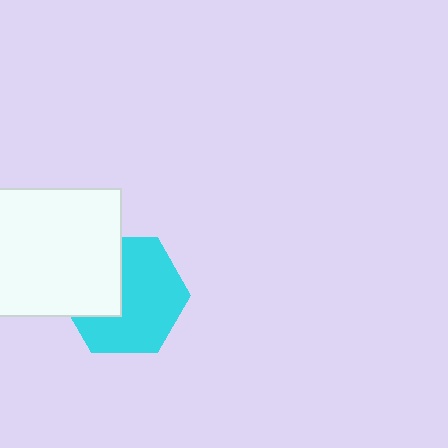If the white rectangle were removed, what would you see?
You would see the complete cyan hexagon.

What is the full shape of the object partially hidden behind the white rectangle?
The partially hidden object is a cyan hexagon.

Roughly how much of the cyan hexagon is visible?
Most of it is visible (roughly 66%).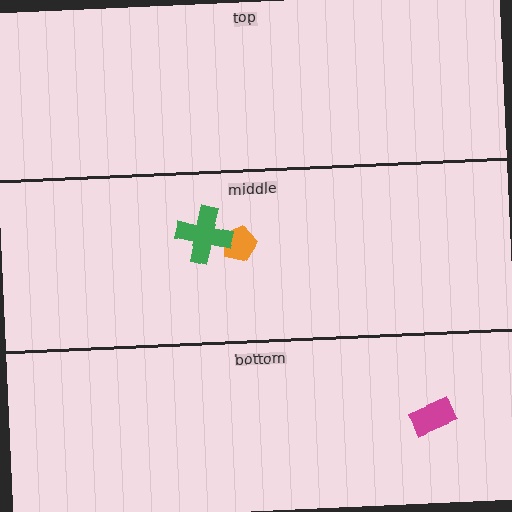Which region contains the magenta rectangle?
The bottom region.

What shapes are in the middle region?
The orange pentagon, the green cross.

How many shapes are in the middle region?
2.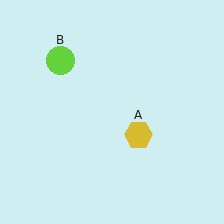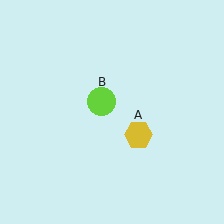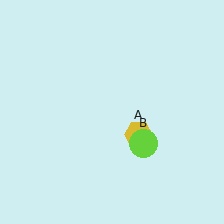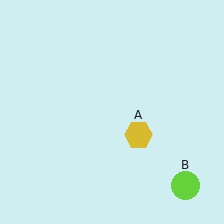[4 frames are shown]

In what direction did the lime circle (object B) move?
The lime circle (object B) moved down and to the right.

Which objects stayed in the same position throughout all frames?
Yellow hexagon (object A) remained stationary.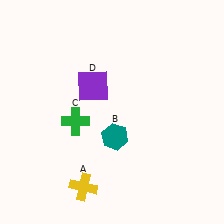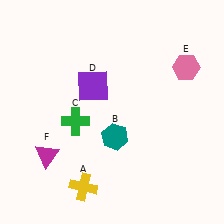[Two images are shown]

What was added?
A pink hexagon (E), a magenta triangle (F) were added in Image 2.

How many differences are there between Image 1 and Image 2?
There are 2 differences between the two images.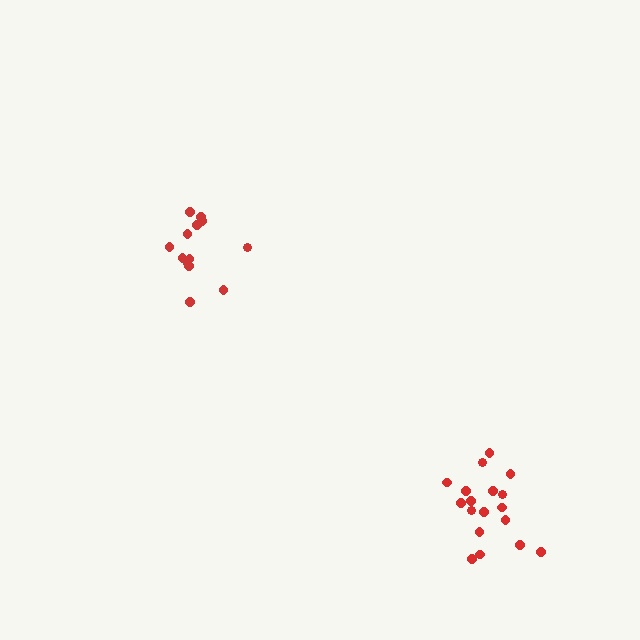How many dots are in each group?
Group 1: 18 dots, Group 2: 13 dots (31 total).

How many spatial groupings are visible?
There are 2 spatial groupings.